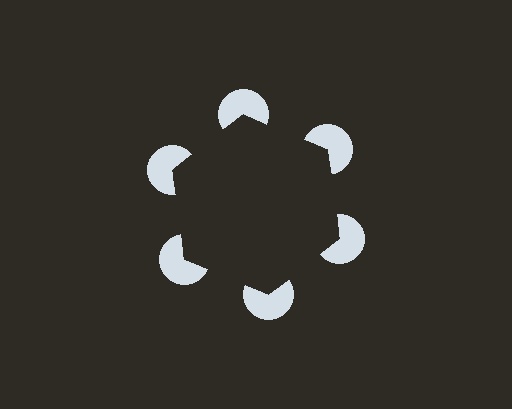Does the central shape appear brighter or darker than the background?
It typically appears slightly darker than the background, even though no actual brightness change is drawn.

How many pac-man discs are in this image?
There are 6 — one at each vertex of the illusory hexagon.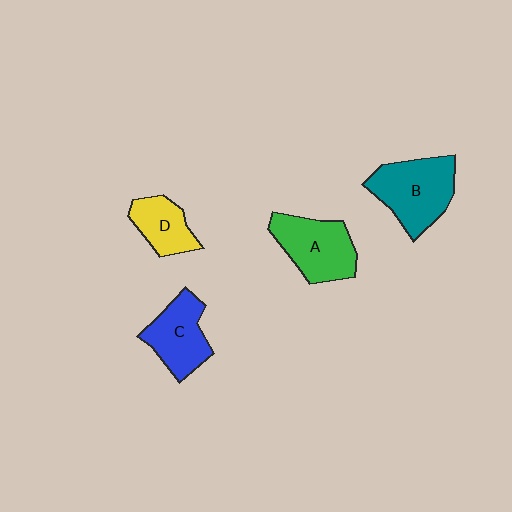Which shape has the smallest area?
Shape D (yellow).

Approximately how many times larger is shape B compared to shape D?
Approximately 1.7 times.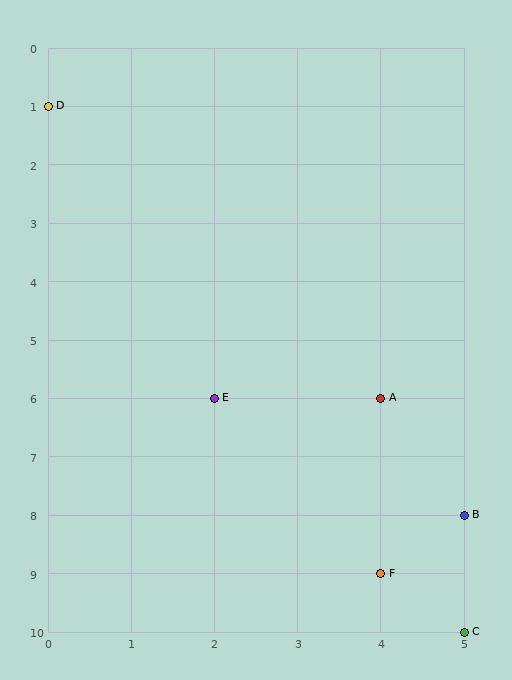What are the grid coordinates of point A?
Point A is at grid coordinates (4, 6).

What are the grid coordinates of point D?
Point D is at grid coordinates (0, 1).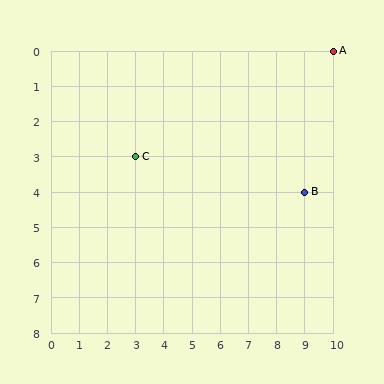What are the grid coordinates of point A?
Point A is at grid coordinates (10, 0).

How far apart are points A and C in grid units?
Points A and C are 7 columns and 3 rows apart (about 7.6 grid units diagonally).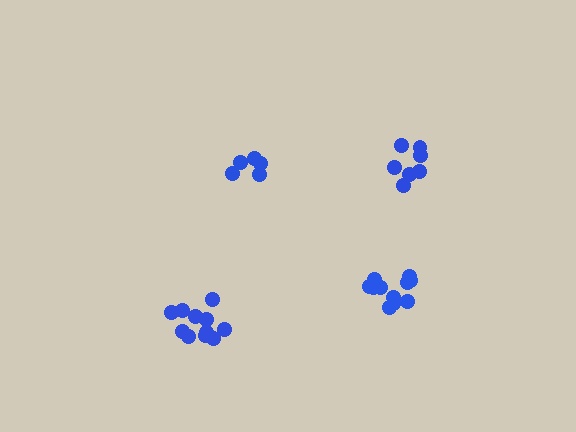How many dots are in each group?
Group 1: 11 dots, Group 2: 5 dots, Group 3: 11 dots, Group 4: 7 dots (34 total).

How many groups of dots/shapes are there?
There are 4 groups.